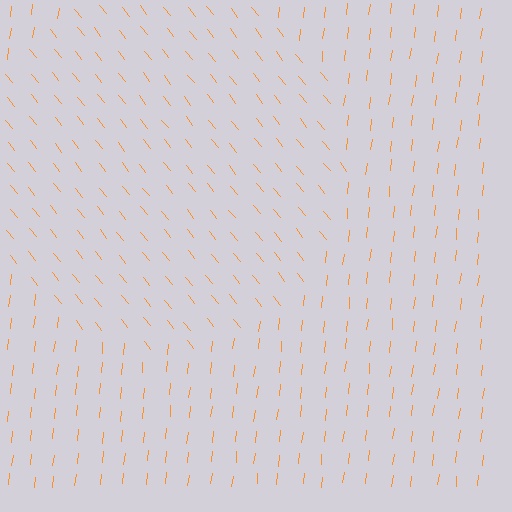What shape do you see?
I see a circle.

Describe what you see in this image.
The image is filled with small orange line segments. A circle region in the image has lines oriented differently from the surrounding lines, creating a visible texture boundary.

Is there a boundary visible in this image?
Yes, there is a texture boundary formed by a change in line orientation.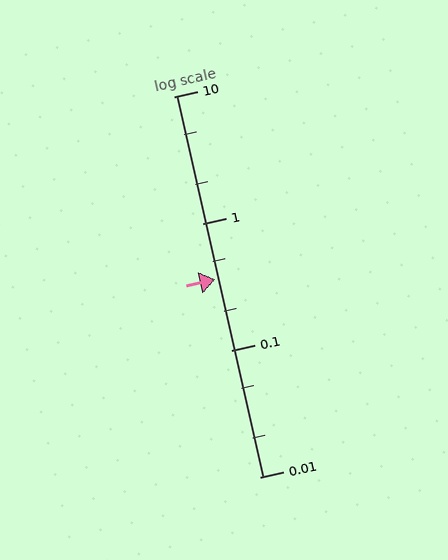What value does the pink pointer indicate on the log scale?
The pointer indicates approximately 0.36.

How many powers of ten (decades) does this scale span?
The scale spans 3 decades, from 0.01 to 10.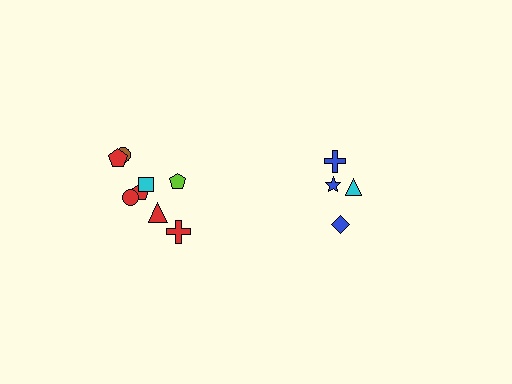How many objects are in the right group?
There are 4 objects.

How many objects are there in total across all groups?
There are 12 objects.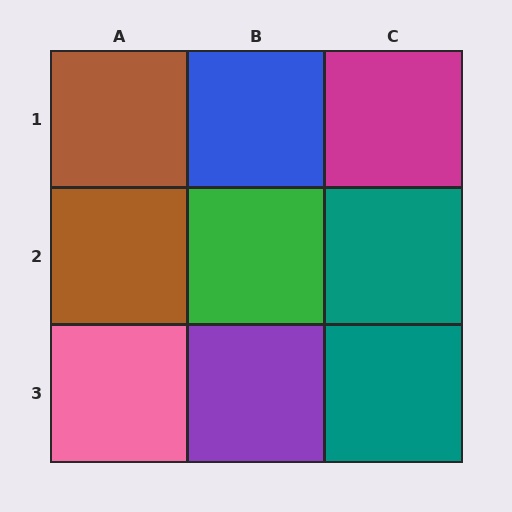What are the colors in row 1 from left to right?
Brown, blue, magenta.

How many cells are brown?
2 cells are brown.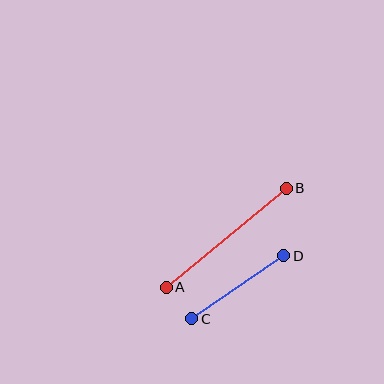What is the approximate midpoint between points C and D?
The midpoint is at approximately (238, 287) pixels.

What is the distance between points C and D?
The distance is approximately 112 pixels.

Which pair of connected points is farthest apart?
Points A and B are farthest apart.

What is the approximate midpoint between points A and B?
The midpoint is at approximately (226, 238) pixels.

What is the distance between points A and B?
The distance is approximately 156 pixels.